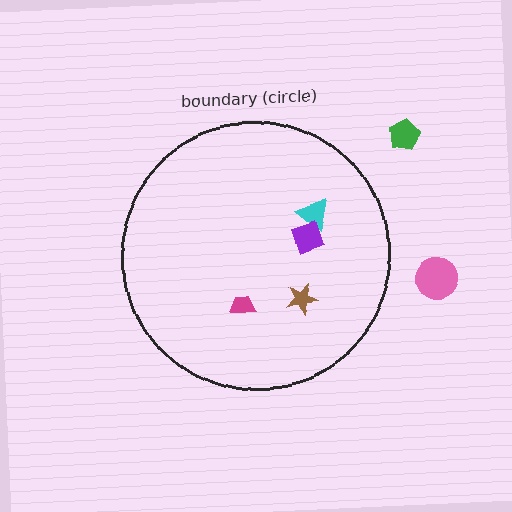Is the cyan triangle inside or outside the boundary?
Inside.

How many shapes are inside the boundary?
4 inside, 2 outside.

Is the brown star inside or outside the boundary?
Inside.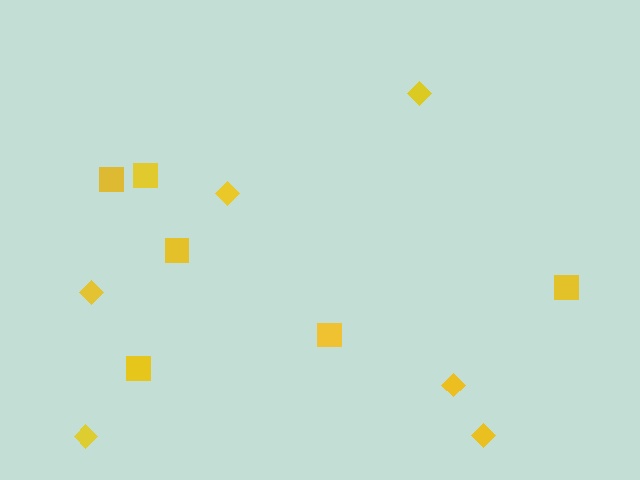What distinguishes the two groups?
There are 2 groups: one group of squares (6) and one group of diamonds (6).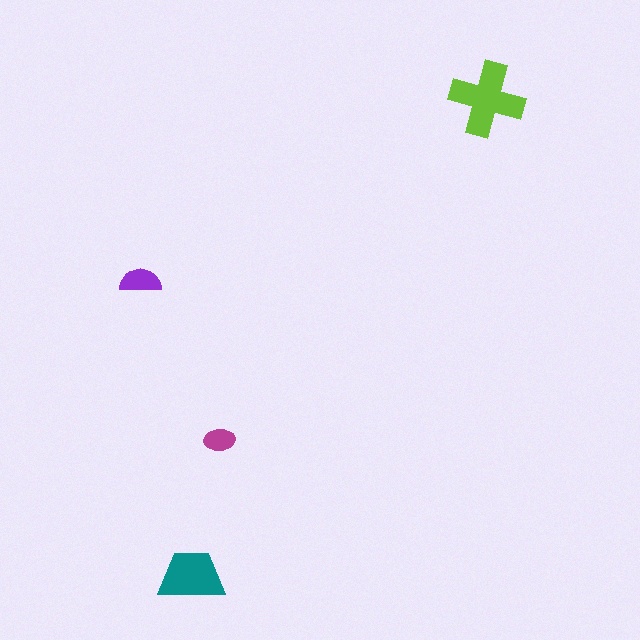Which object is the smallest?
The magenta ellipse.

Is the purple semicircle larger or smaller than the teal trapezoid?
Smaller.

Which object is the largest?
The lime cross.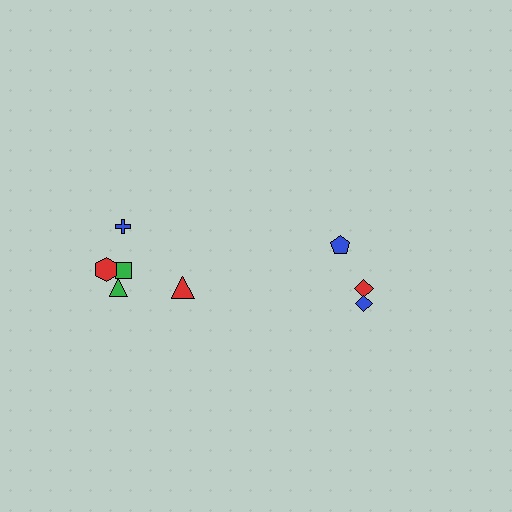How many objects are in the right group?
There are 3 objects.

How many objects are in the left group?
There are 5 objects.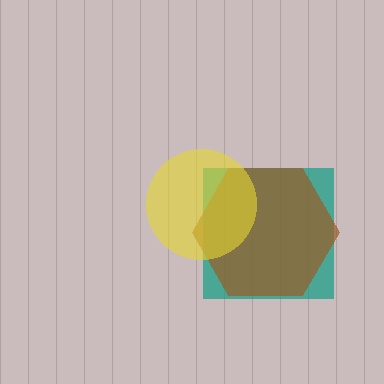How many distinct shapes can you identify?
There are 3 distinct shapes: a teal square, a brown hexagon, a yellow circle.